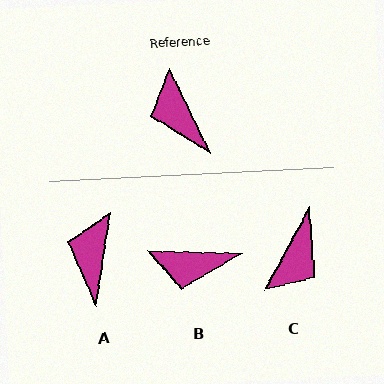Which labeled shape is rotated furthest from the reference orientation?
C, about 126 degrees away.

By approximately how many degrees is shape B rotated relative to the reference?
Approximately 63 degrees counter-clockwise.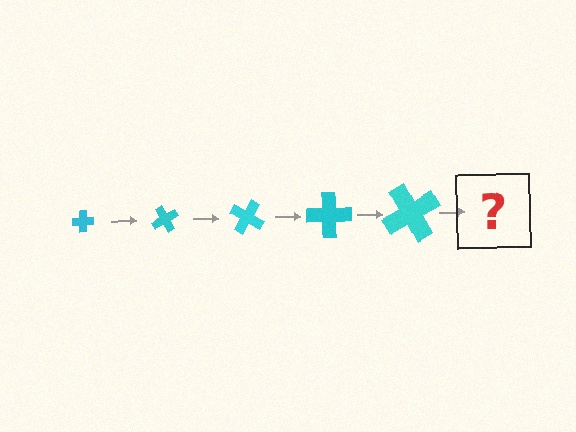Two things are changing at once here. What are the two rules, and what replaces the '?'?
The two rules are that the cross grows larger each step and it rotates 60 degrees each step. The '?' should be a cross, larger than the previous one and rotated 300 degrees from the start.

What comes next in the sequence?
The next element should be a cross, larger than the previous one and rotated 300 degrees from the start.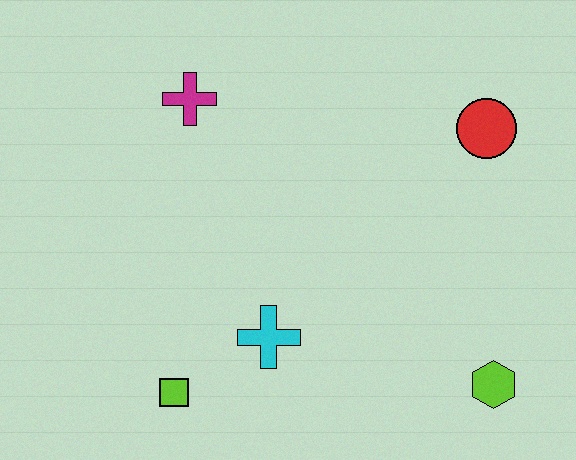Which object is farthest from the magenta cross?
The lime hexagon is farthest from the magenta cross.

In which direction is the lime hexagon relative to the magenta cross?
The lime hexagon is to the right of the magenta cross.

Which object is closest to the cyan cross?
The lime square is closest to the cyan cross.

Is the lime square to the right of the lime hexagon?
No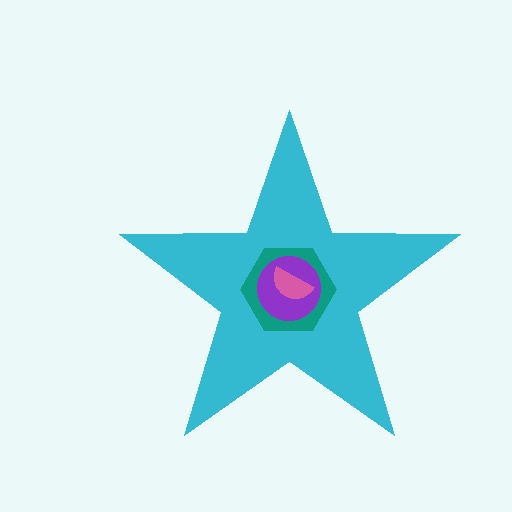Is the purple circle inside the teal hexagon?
Yes.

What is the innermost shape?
The pink semicircle.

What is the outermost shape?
The cyan star.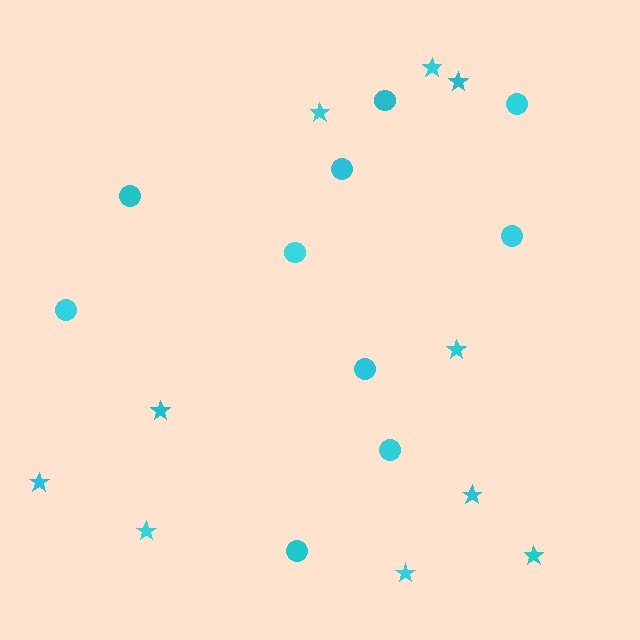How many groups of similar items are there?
There are 2 groups: one group of stars (10) and one group of circles (10).